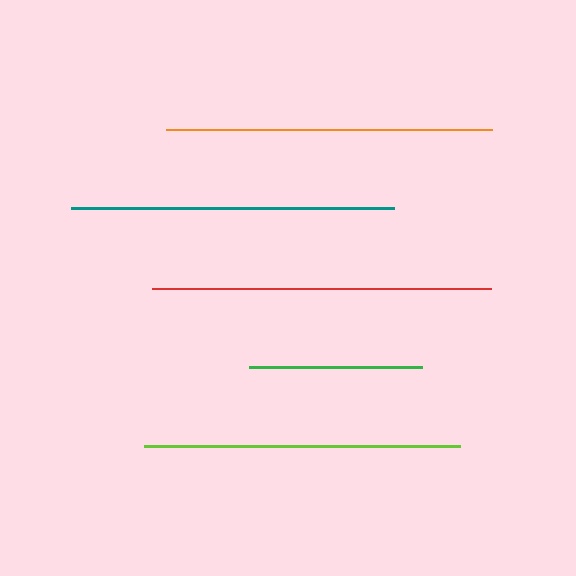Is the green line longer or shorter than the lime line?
The lime line is longer than the green line.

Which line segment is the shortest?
The green line is the shortest at approximately 173 pixels.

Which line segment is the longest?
The red line is the longest at approximately 340 pixels.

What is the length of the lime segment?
The lime segment is approximately 315 pixels long.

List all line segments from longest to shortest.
From longest to shortest: red, orange, teal, lime, green.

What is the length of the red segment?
The red segment is approximately 340 pixels long.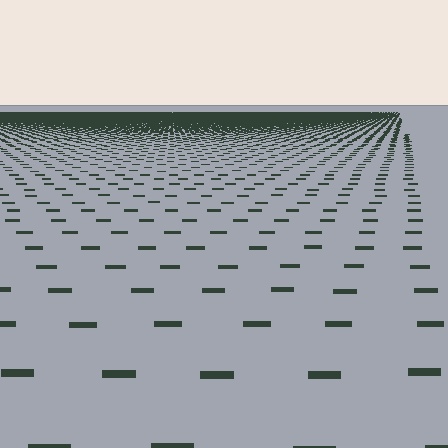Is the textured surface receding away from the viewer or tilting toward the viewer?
The surface is receding away from the viewer. Texture elements get smaller and denser toward the top.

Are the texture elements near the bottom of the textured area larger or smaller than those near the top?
Larger. Near the bottom, elements are closer to the viewer and appear at a bigger on-screen size.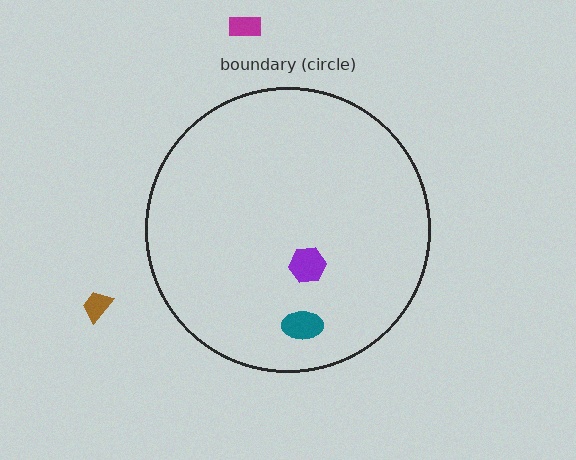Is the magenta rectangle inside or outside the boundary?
Outside.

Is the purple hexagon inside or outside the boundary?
Inside.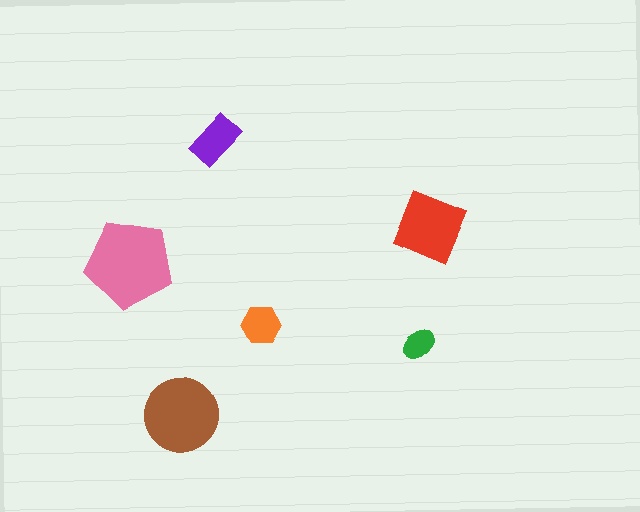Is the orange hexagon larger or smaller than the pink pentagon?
Smaller.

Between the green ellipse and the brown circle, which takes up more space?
The brown circle.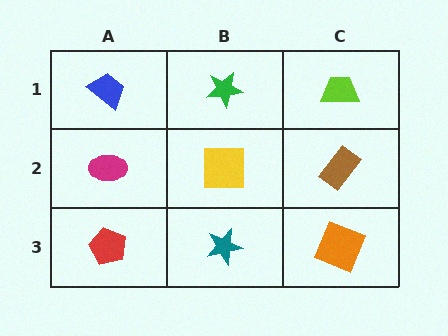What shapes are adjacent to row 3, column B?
A yellow square (row 2, column B), a red pentagon (row 3, column A), an orange square (row 3, column C).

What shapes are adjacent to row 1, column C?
A brown rectangle (row 2, column C), a green star (row 1, column B).